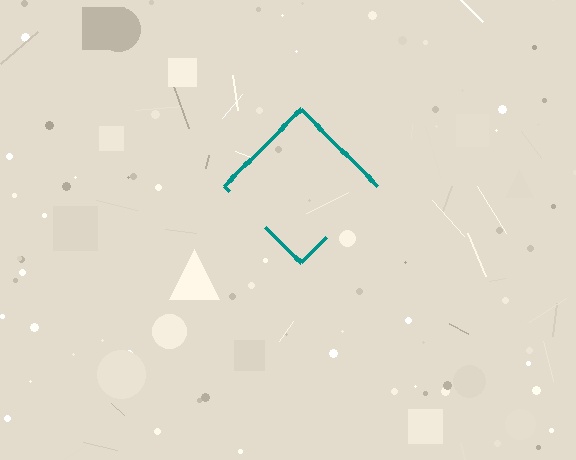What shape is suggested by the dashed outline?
The dashed outline suggests a diamond.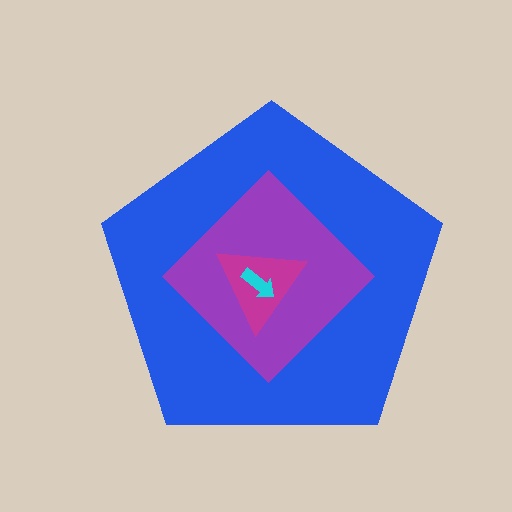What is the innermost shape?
The cyan arrow.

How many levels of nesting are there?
4.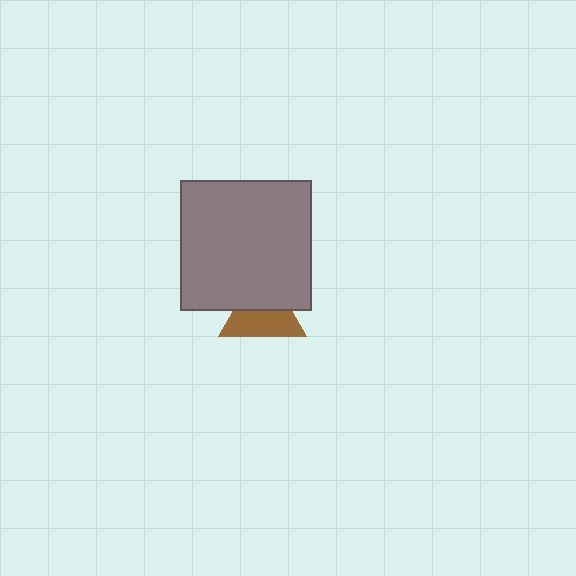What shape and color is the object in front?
The object in front is a gray square.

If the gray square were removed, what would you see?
You would see the complete brown triangle.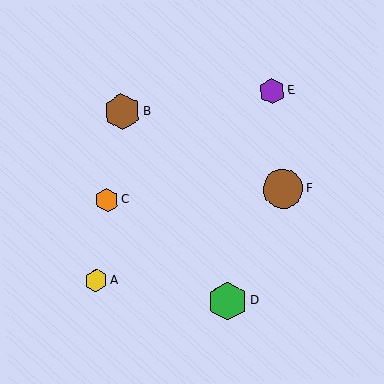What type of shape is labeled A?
Shape A is a yellow hexagon.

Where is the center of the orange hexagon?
The center of the orange hexagon is at (106, 200).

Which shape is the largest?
The brown circle (labeled F) is the largest.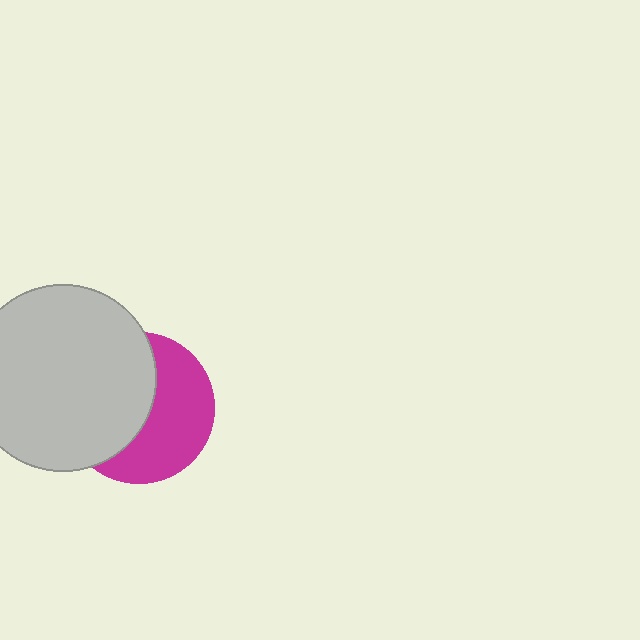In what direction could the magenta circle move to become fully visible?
The magenta circle could move right. That would shift it out from behind the light gray circle entirely.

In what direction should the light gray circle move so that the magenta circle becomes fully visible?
The light gray circle should move left. That is the shortest direction to clear the overlap and leave the magenta circle fully visible.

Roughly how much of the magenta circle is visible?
About half of it is visible (roughly 49%).